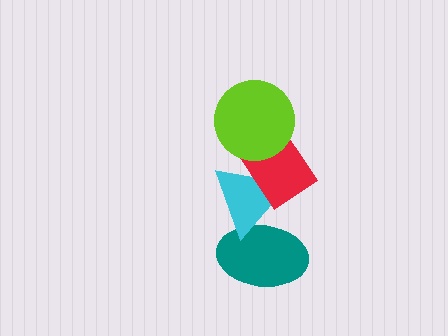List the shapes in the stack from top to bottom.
From top to bottom: the lime circle, the red rectangle, the cyan triangle, the teal ellipse.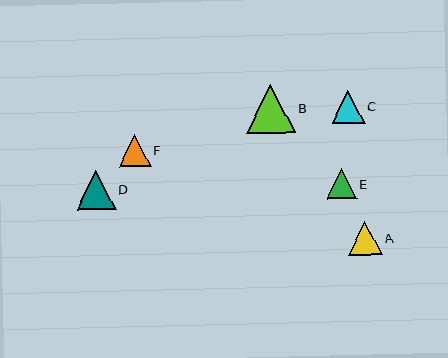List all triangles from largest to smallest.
From largest to smallest: B, D, A, C, F, E.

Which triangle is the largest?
Triangle B is the largest with a size of approximately 49 pixels.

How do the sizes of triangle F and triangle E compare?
Triangle F and triangle E are approximately the same size.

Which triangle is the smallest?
Triangle E is the smallest with a size of approximately 30 pixels.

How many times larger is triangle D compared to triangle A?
Triangle D is approximately 1.2 times the size of triangle A.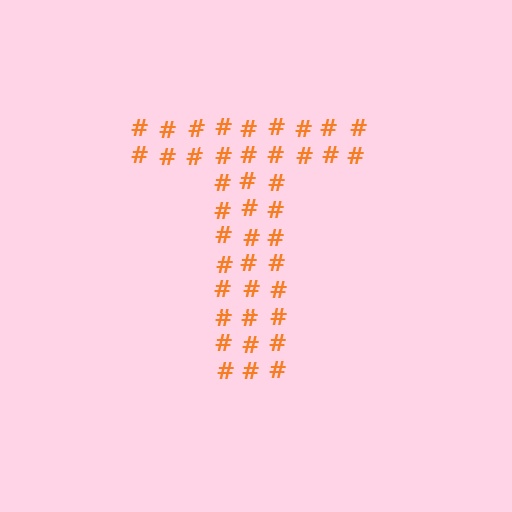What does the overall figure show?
The overall figure shows the letter T.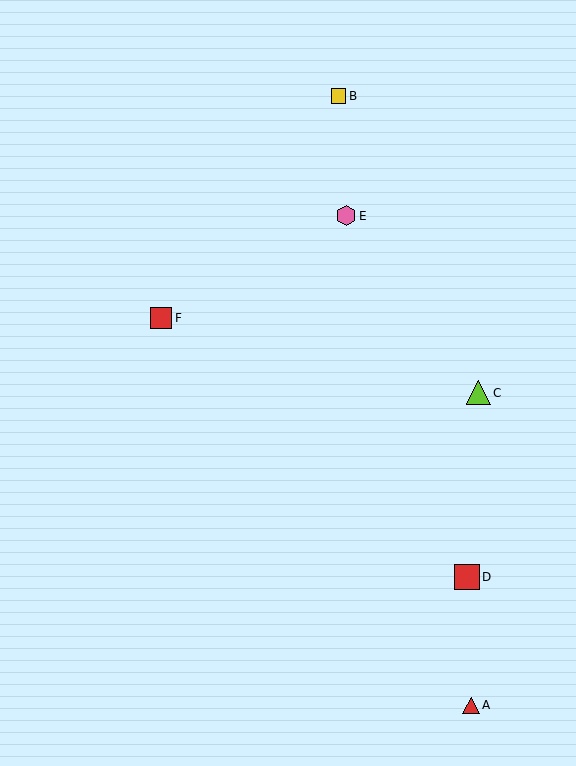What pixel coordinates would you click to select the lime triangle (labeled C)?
Click at (478, 393) to select the lime triangle C.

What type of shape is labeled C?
Shape C is a lime triangle.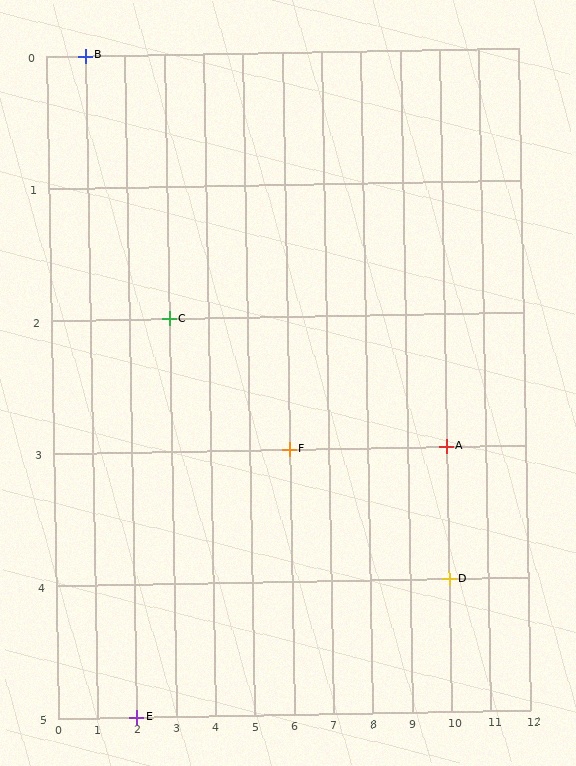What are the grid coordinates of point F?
Point F is at grid coordinates (6, 3).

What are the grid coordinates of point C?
Point C is at grid coordinates (3, 2).